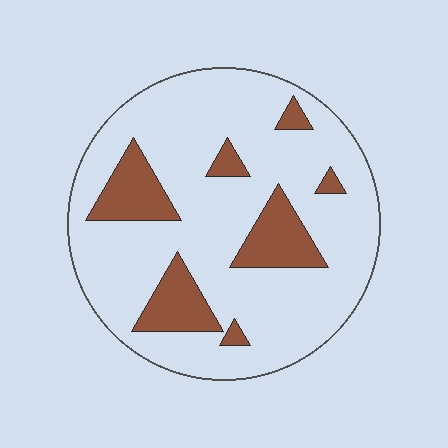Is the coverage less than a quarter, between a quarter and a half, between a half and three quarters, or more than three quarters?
Less than a quarter.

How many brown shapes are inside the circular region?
7.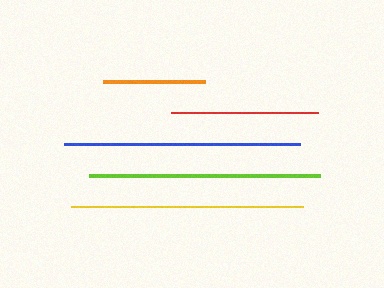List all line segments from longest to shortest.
From longest to shortest: blue, yellow, lime, red, orange.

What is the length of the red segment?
The red segment is approximately 147 pixels long.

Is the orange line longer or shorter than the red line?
The red line is longer than the orange line.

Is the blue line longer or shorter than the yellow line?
The blue line is longer than the yellow line.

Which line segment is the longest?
The blue line is the longest at approximately 236 pixels.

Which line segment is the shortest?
The orange line is the shortest at approximately 102 pixels.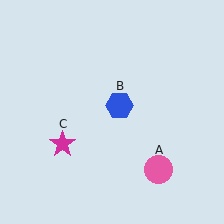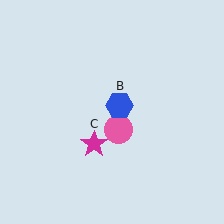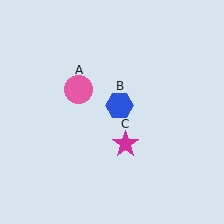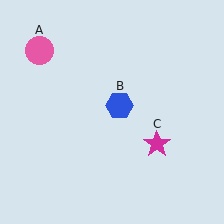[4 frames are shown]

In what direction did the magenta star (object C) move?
The magenta star (object C) moved right.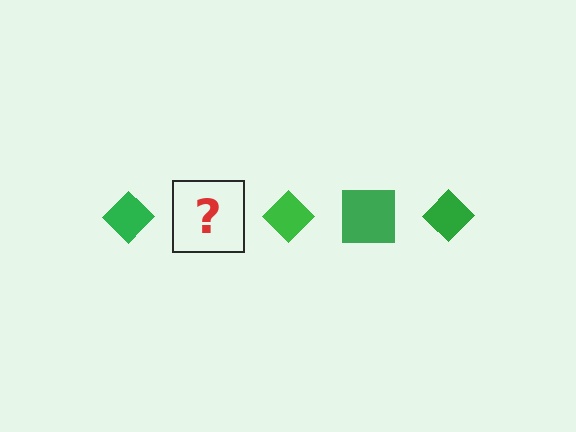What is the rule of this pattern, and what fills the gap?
The rule is that the pattern cycles through diamond, square shapes in green. The gap should be filled with a green square.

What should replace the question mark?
The question mark should be replaced with a green square.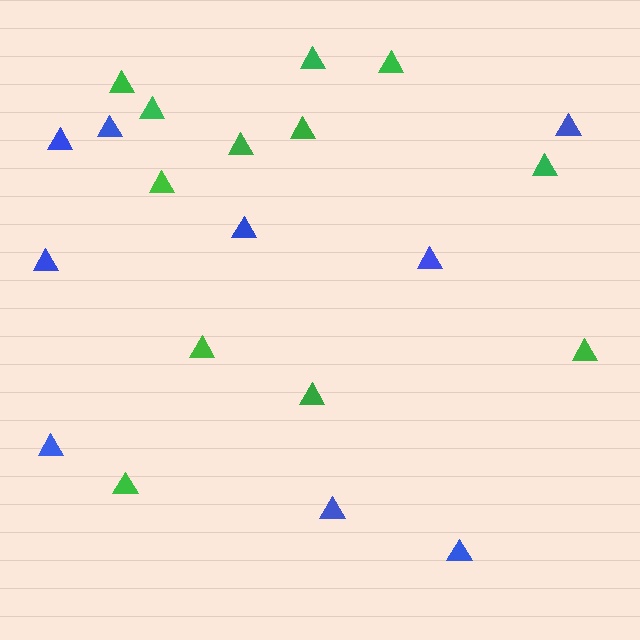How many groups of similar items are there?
There are 2 groups: one group of green triangles (12) and one group of blue triangles (9).